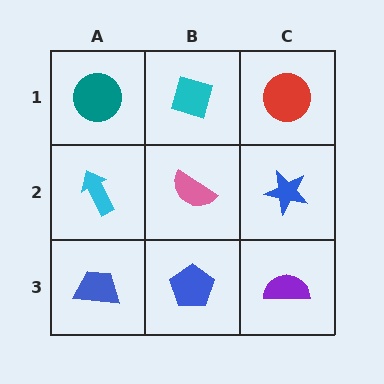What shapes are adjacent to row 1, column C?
A blue star (row 2, column C), a cyan diamond (row 1, column B).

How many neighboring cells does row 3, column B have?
3.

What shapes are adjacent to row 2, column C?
A red circle (row 1, column C), a purple semicircle (row 3, column C), a pink semicircle (row 2, column B).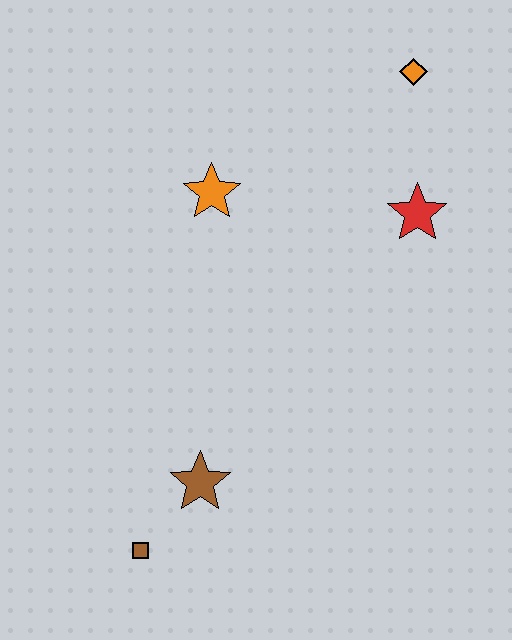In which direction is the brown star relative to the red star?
The brown star is below the red star.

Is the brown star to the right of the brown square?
Yes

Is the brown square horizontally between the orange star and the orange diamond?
No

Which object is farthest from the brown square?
The orange diamond is farthest from the brown square.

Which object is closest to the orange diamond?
The red star is closest to the orange diamond.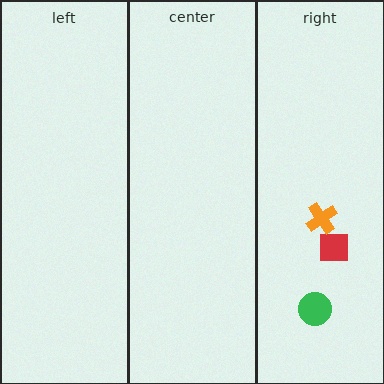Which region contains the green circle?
The right region.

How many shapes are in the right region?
3.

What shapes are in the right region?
The green circle, the red square, the orange cross.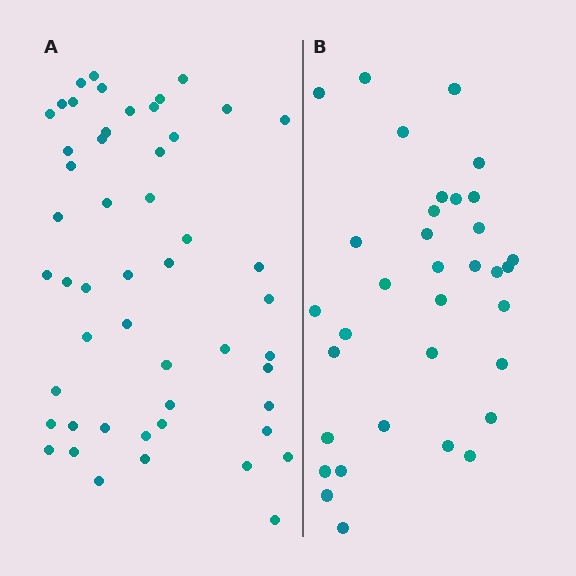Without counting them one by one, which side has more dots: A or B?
Region A (the left region) has more dots.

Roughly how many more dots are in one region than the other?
Region A has approximately 15 more dots than region B.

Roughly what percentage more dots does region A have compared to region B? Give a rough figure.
About 50% more.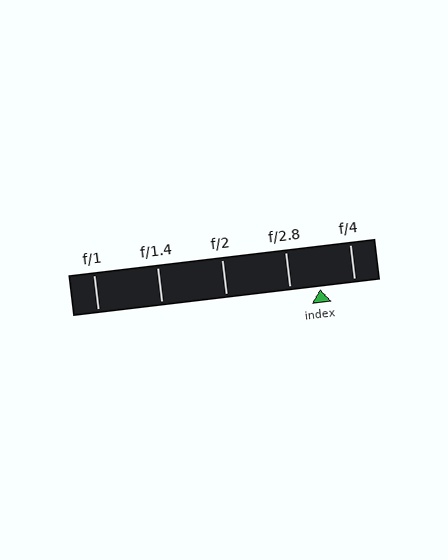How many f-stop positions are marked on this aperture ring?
There are 5 f-stop positions marked.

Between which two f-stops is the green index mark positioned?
The index mark is between f/2.8 and f/4.